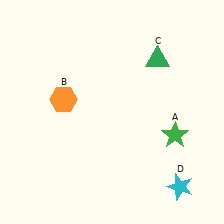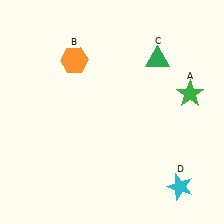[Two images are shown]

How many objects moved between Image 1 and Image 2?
2 objects moved between the two images.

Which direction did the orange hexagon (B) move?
The orange hexagon (B) moved up.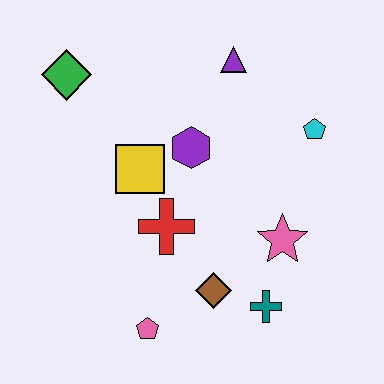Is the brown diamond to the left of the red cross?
No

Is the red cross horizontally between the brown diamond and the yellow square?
Yes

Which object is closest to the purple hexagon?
The yellow square is closest to the purple hexagon.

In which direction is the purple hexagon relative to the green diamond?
The purple hexagon is to the right of the green diamond.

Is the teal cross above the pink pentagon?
Yes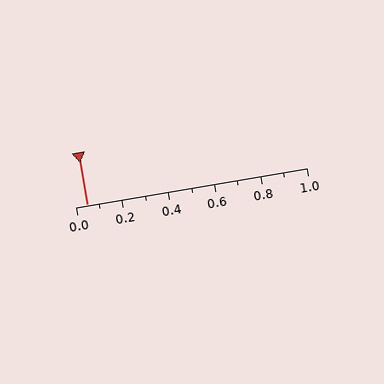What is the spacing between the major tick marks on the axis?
The major ticks are spaced 0.2 apart.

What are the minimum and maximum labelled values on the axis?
The axis runs from 0.0 to 1.0.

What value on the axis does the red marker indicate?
The marker indicates approximately 0.05.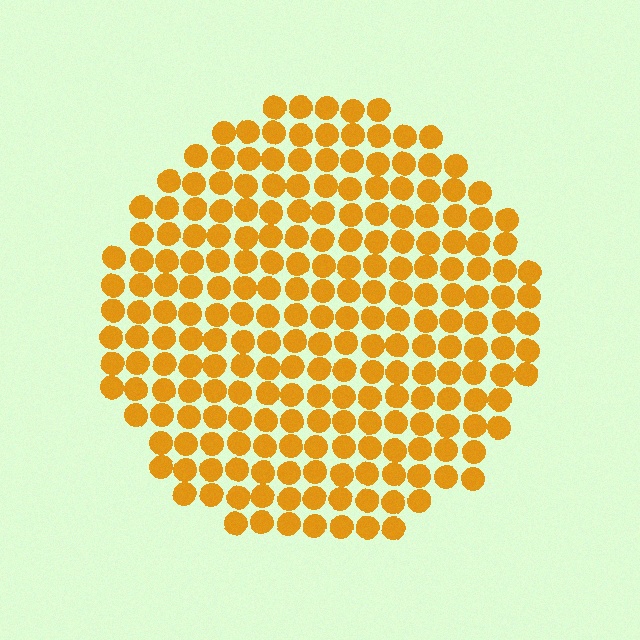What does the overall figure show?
The overall figure shows a circle.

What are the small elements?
The small elements are circles.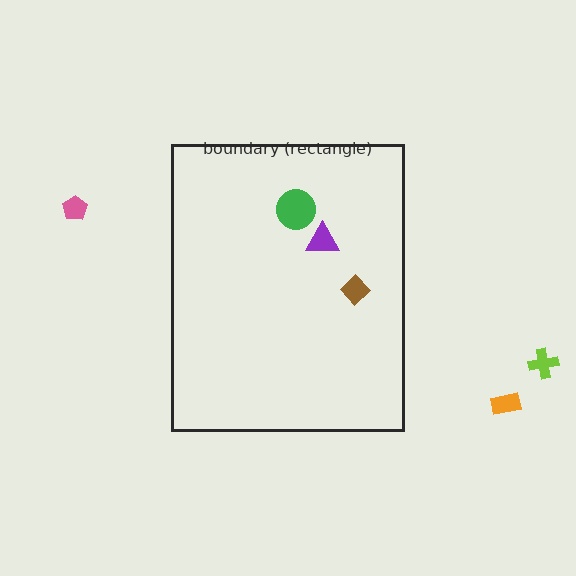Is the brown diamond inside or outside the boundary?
Inside.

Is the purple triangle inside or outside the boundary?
Inside.